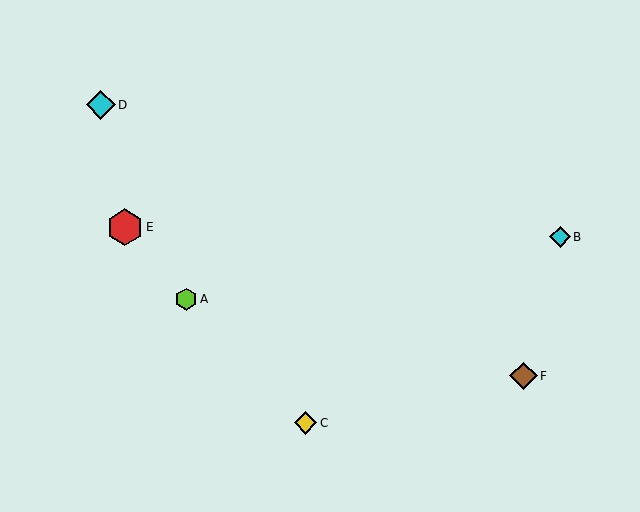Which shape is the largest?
The red hexagon (labeled E) is the largest.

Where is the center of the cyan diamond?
The center of the cyan diamond is at (560, 237).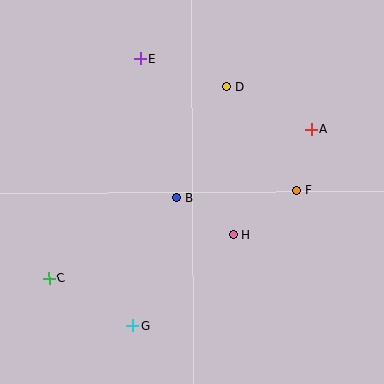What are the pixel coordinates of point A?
Point A is at (311, 130).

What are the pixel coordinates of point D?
Point D is at (227, 87).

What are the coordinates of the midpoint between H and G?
The midpoint between H and G is at (183, 280).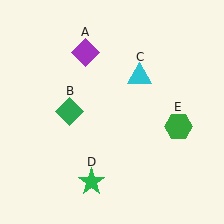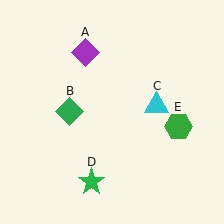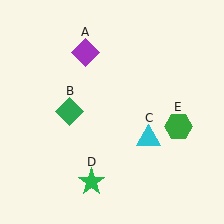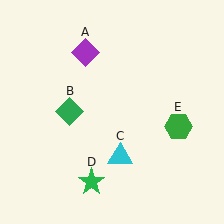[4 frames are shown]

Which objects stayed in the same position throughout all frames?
Purple diamond (object A) and green diamond (object B) and green star (object D) and green hexagon (object E) remained stationary.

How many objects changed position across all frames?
1 object changed position: cyan triangle (object C).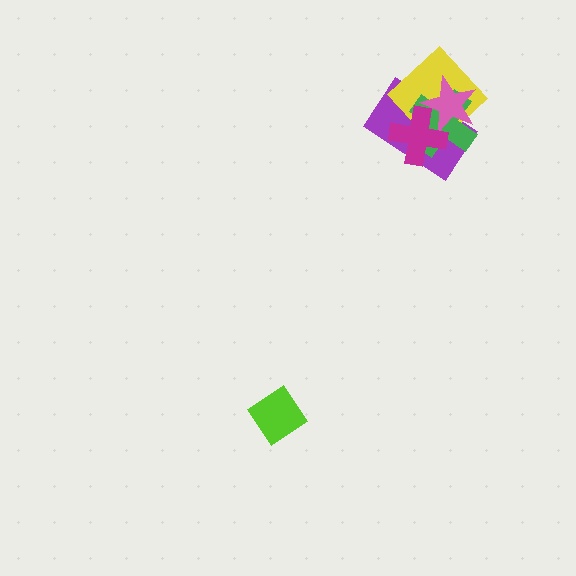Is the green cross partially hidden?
Yes, it is partially covered by another shape.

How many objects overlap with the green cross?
4 objects overlap with the green cross.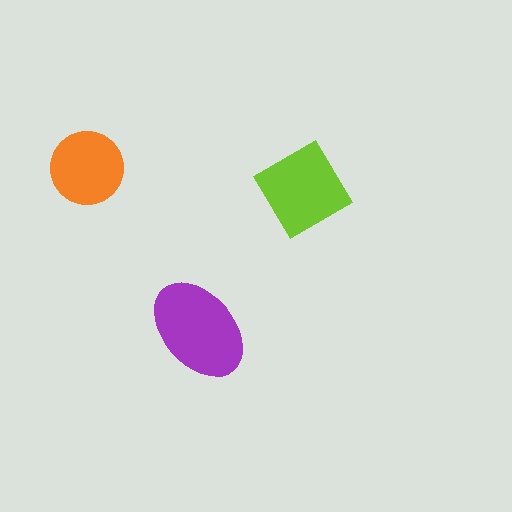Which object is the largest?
The purple ellipse.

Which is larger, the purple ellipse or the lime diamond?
The purple ellipse.